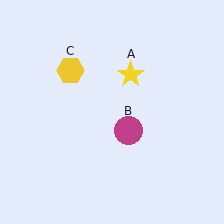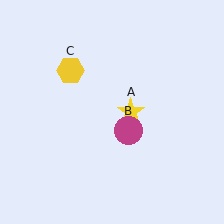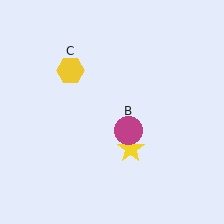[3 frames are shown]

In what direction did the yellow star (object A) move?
The yellow star (object A) moved down.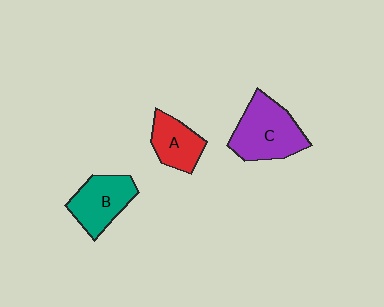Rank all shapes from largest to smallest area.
From largest to smallest: C (purple), B (teal), A (red).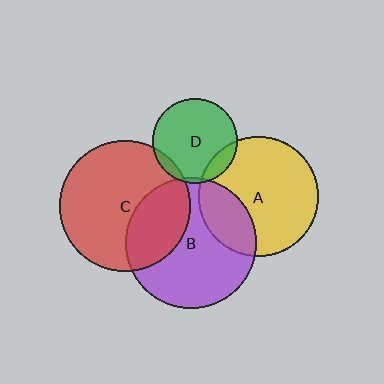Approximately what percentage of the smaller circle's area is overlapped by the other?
Approximately 10%.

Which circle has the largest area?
Circle B (purple).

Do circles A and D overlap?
Yes.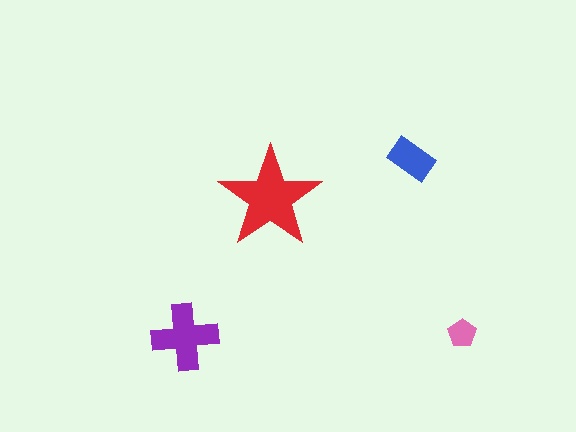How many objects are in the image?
There are 4 objects in the image.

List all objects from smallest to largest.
The pink pentagon, the blue rectangle, the purple cross, the red star.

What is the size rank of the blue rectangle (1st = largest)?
3rd.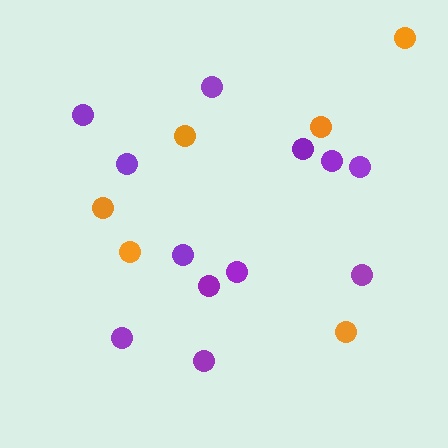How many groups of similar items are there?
There are 2 groups: one group of orange circles (6) and one group of purple circles (12).